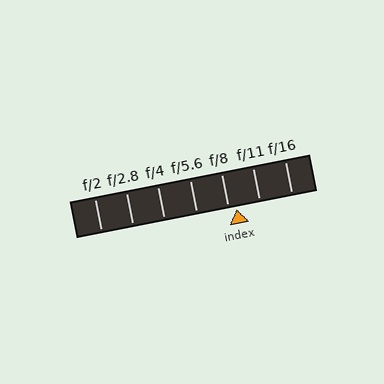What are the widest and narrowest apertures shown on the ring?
The widest aperture shown is f/2 and the narrowest is f/16.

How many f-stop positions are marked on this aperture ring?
There are 7 f-stop positions marked.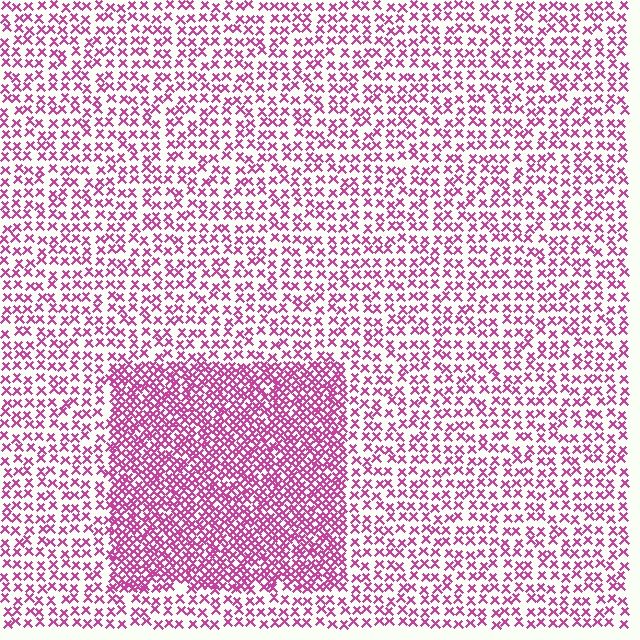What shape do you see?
I see a rectangle.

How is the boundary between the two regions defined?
The boundary is defined by a change in element density (approximately 2.2x ratio). All elements are the same color, size, and shape.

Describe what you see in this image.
The image contains small magenta elements arranged at two different densities. A rectangle-shaped region is visible where the elements are more densely packed than the surrounding area.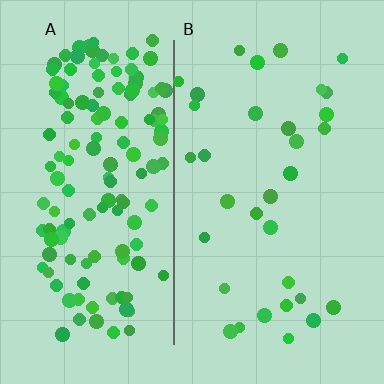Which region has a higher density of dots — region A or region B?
A (the left).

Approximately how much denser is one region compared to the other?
Approximately 4.2× — region A over region B.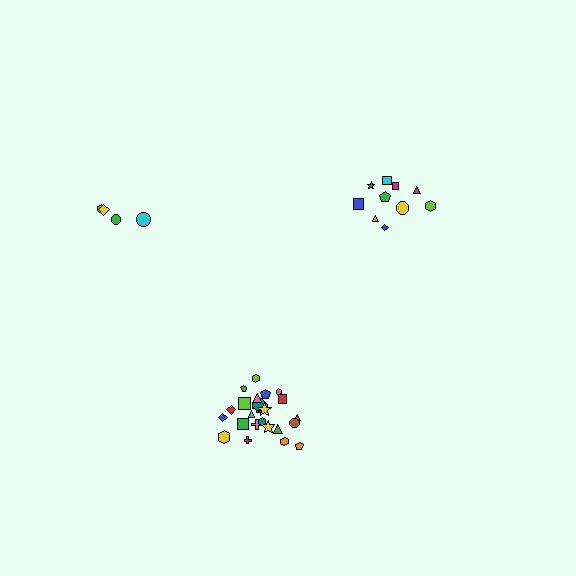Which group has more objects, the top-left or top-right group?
The top-right group.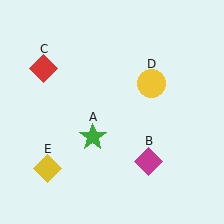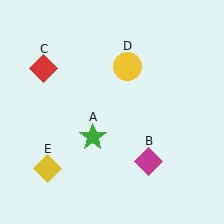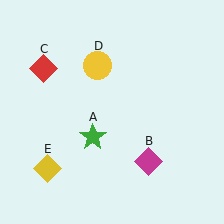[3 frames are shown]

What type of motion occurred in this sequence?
The yellow circle (object D) rotated counterclockwise around the center of the scene.